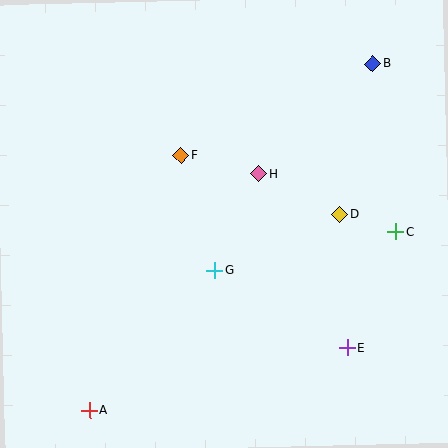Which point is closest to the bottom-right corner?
Point E is closest to the bottom-right corner.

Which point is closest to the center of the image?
Point G at (215, 270) is closest to the center.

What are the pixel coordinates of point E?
Point E is at (347, 348).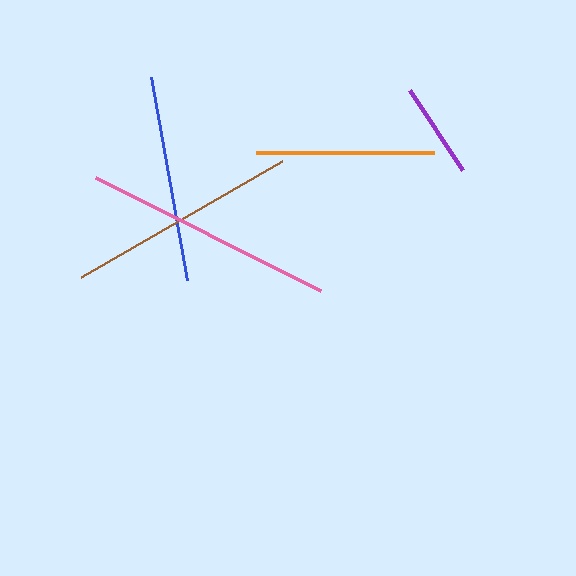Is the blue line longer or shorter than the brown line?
The brown line is longer than the blue line.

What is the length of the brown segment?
The brown segment is approximately 232 pixels long.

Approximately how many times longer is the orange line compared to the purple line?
The orange line is approximately 1.9 times the length of the purple line.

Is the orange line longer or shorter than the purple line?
The orange line is longer than the purple line.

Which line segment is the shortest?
The purple line is the shortest at approximately 95 pixels.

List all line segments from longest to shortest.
From longest to shortest: pink, brown, blue, orange, purple.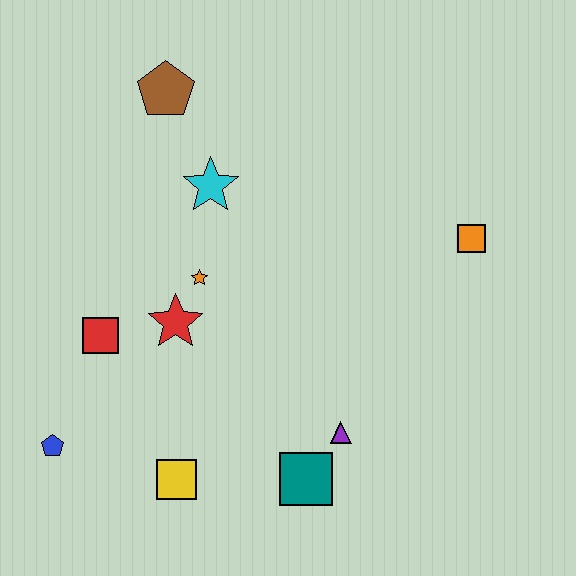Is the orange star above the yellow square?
Yes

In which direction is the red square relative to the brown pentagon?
The red square is below the brown pentagon.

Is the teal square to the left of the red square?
No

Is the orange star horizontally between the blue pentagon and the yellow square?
No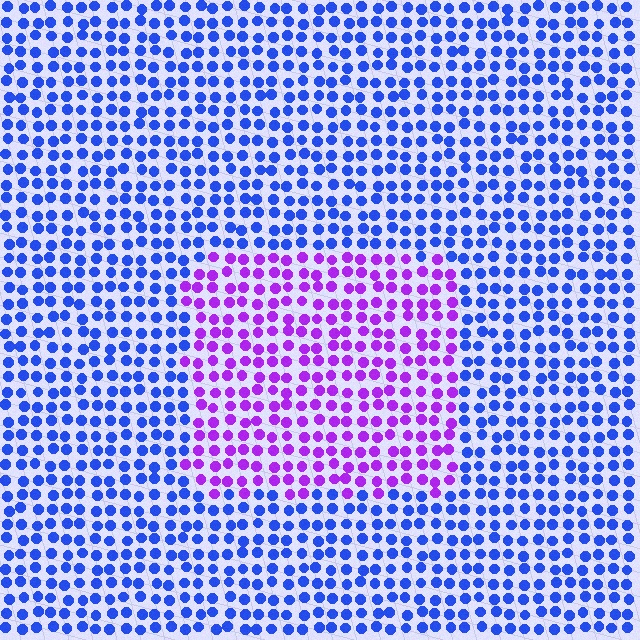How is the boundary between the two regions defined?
The boundary is defined purely by a slight shift in hue (about 54 degrees). Spacing, size, and orientation are identical on both sides.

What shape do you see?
I see a rectangle.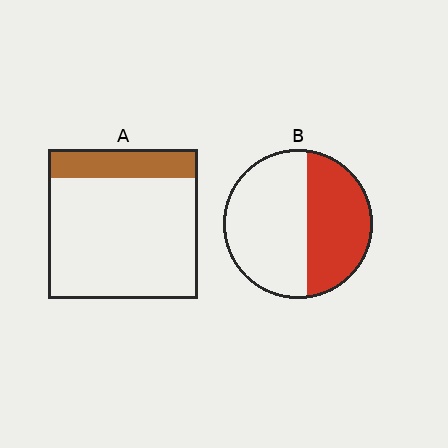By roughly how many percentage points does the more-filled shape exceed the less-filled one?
By roughly 25 percentage points (B over A).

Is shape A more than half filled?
No.